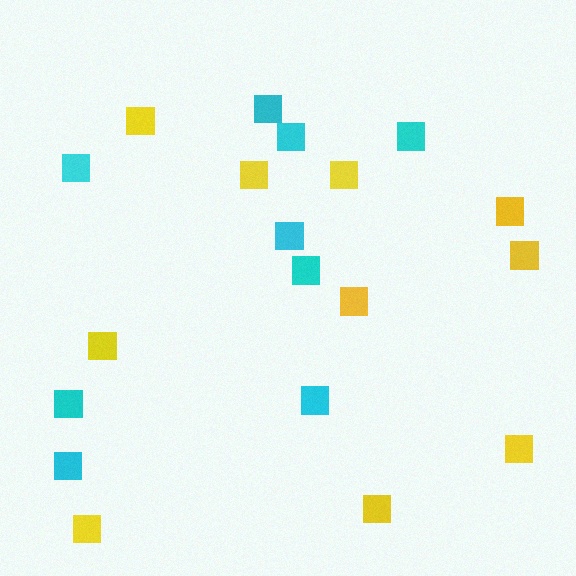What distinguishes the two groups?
There are 2 groups: one group of cyan squares (9) and one group of yellow squares (10).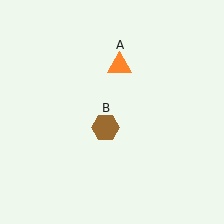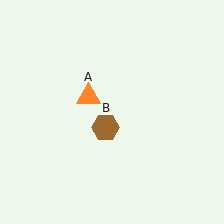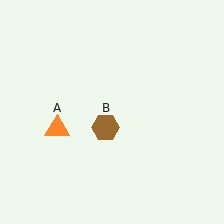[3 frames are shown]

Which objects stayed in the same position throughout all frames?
Brown hexagon (object B) remained stationary.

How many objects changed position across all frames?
1 object changed position: orange triangle (object A).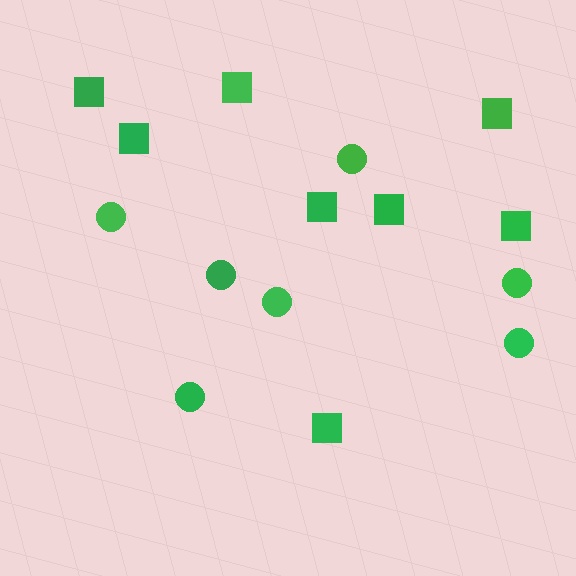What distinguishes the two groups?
There are 2 groups: one group of squares (8) and one group of circles (7).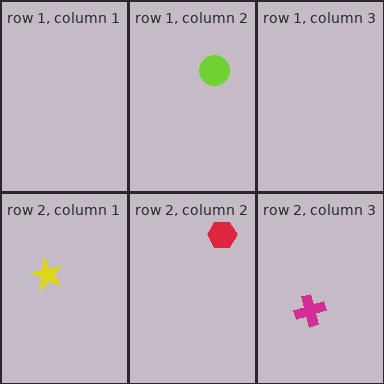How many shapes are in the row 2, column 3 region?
1.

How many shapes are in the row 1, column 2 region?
1.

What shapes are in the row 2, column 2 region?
The red hexagon.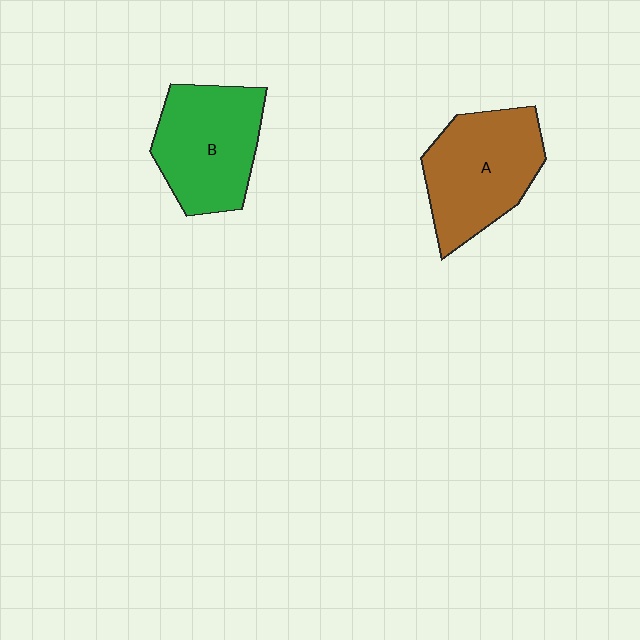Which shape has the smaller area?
Shape B (green).